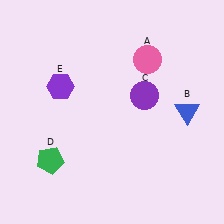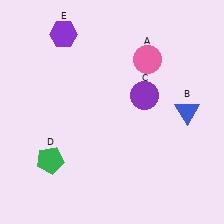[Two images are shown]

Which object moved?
The purple hexagon (E) moved up.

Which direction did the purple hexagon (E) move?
The purple hexagon (E) moved up.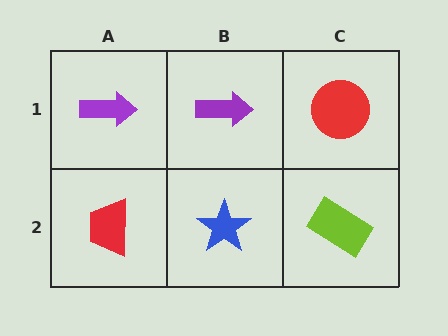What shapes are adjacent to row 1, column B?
A blue star (row 2, column B), a purple arrow (row 1, column A), a red circle (row 1, column C).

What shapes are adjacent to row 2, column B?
A purple arrow (row 1, column B), a red trapezoid (row 2, column A), a lime rectangle (row 2, column C).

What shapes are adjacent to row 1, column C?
A lime rectangle (row 2, column C), a purple arrow (row 1, column B).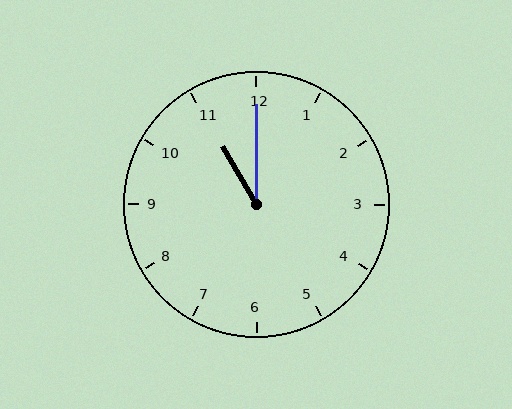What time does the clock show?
11:00.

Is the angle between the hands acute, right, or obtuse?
It is acute.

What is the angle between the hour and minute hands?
Approximately 30 degrees.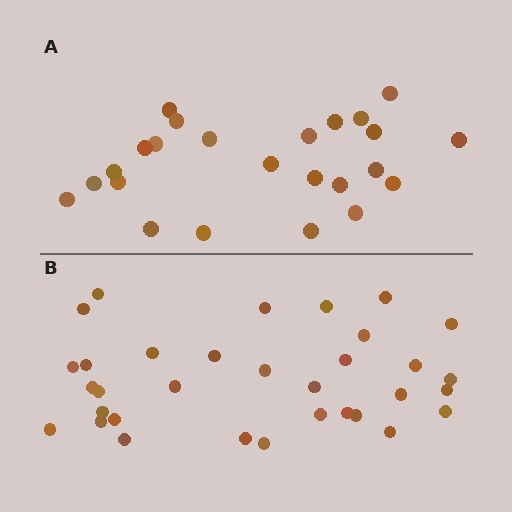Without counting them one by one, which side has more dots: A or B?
Region B (the bottom region) has more dots.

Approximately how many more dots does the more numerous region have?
Region B has roughly 8 or so more dots than region A.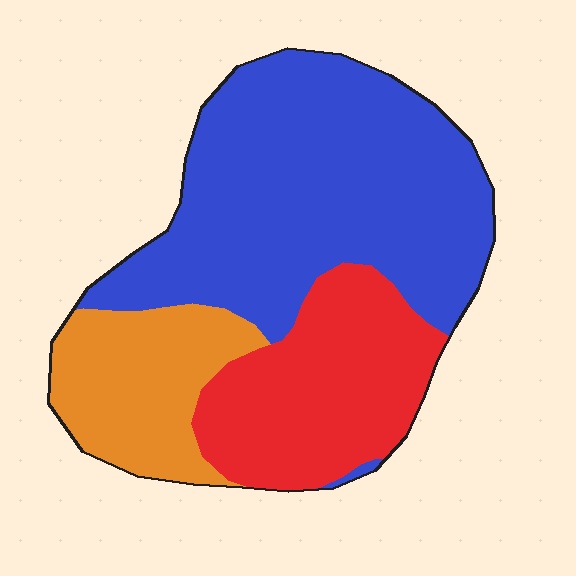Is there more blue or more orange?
Blue.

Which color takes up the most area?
Blue, at roughly 55%.